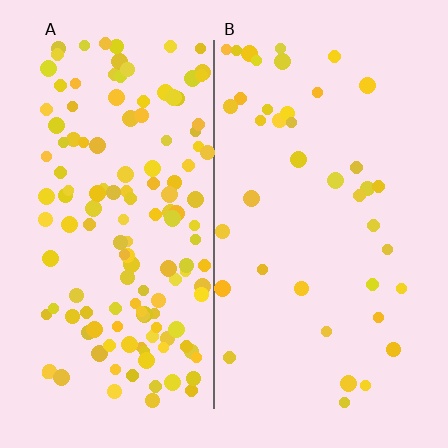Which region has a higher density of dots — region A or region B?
A (the left).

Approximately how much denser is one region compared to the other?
Approximately 3.5× — region A over region B.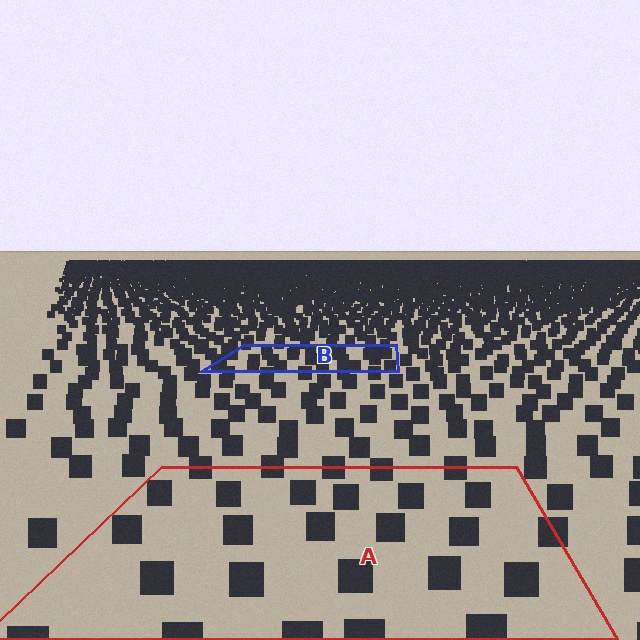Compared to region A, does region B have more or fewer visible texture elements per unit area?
Region B has more texture elements per unit area — they are packed more densely because it is farther away.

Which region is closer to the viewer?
Region A is closer. The texture elements there are larger and more spread out.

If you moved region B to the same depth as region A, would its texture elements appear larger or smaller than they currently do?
They would appear larger. At a closer depth, the same texture elements are projected at a bigger on-screen size.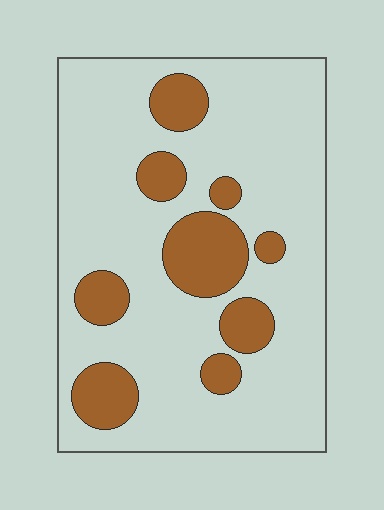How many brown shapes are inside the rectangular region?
9.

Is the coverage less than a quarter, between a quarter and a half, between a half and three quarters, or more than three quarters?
Less than a quarter.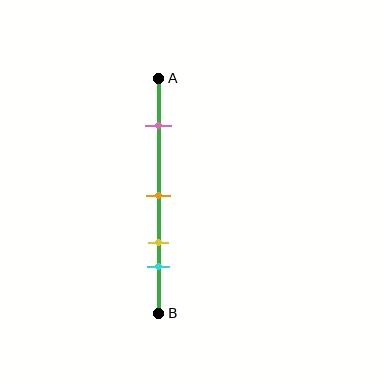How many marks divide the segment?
There are 4 marks dividing the segment.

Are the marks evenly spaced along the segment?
No, the marks are not evenly spaced.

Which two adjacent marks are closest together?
The yellow and cyan marks are the closest adjacent pair.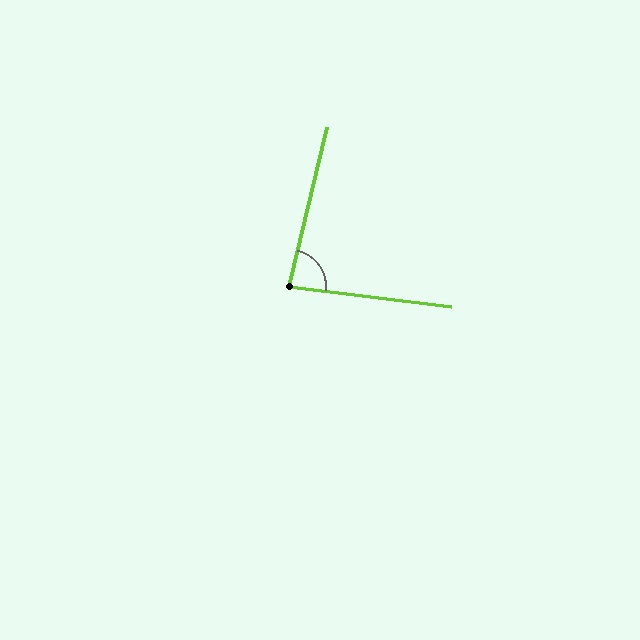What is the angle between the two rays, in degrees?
Approximately 84 degrees.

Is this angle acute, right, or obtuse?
It is acute.